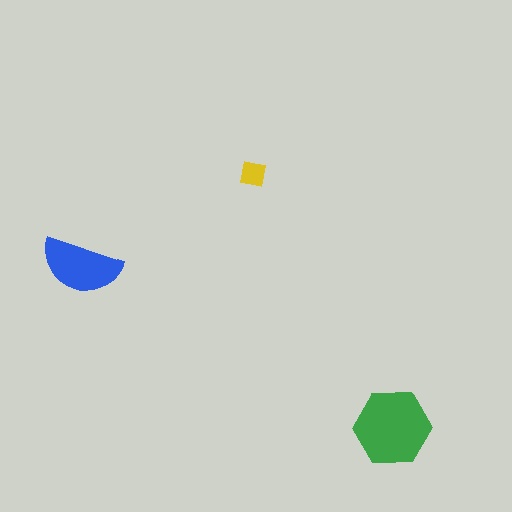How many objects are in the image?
There are 3 objects in the image.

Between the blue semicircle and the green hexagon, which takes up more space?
The green hexagon.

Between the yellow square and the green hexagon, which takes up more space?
The green hexagon.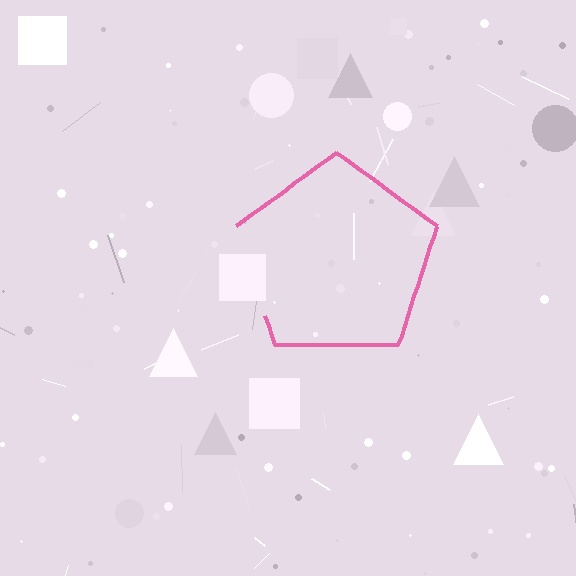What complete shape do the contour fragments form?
The contour fragments form a pentagon.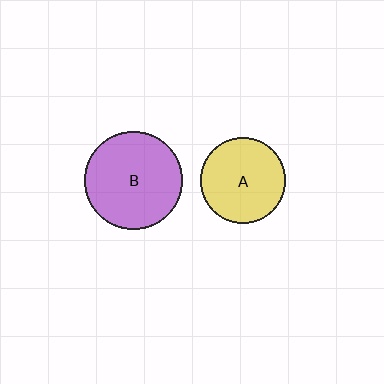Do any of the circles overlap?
No, none of the circles overlap.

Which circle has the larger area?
Circle B (purple).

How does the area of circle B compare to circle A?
Approximately 1.3 times.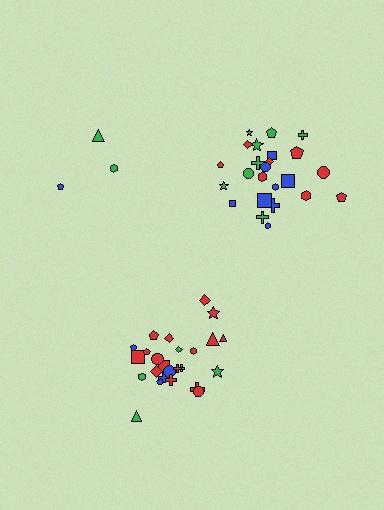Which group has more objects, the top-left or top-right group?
The top-right group.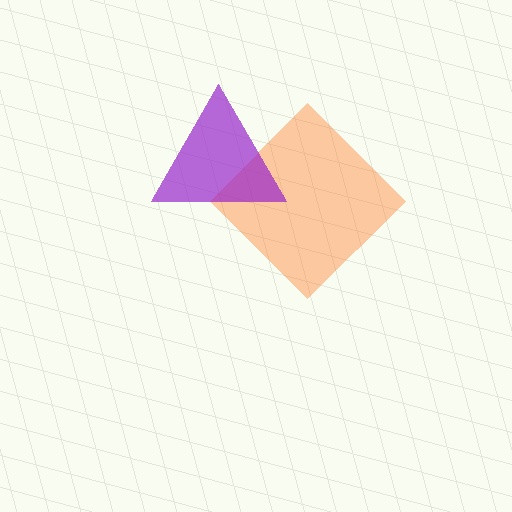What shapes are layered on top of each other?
The layered shapes are: an orange diamond, a purple triangle.